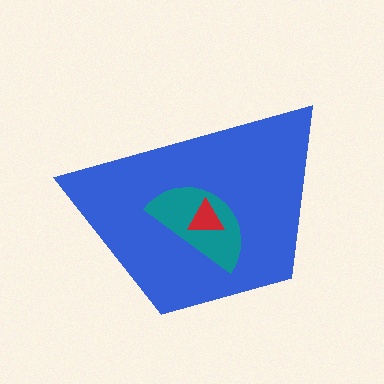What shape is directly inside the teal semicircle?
The red triangle.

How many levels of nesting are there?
3.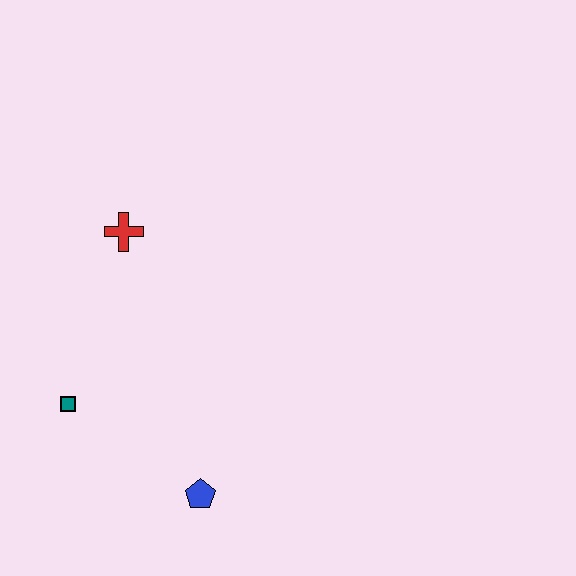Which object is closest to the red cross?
The teal square is closest to the red cross.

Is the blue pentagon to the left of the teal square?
No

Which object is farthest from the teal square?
The red cross is farthest from the teal square.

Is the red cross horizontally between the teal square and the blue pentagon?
Yes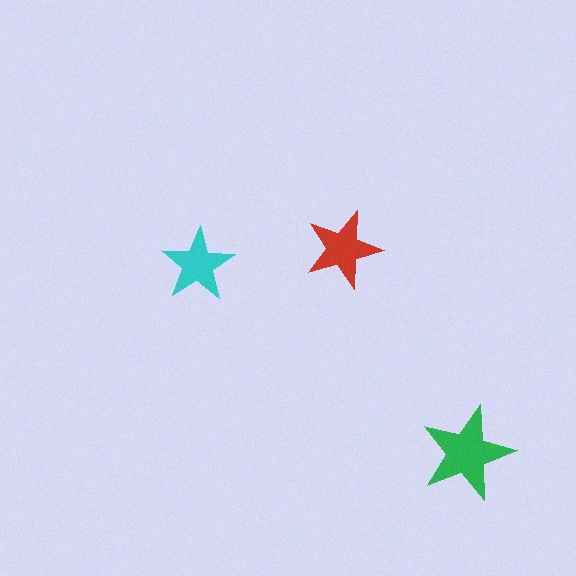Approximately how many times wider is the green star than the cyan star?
About 1.5 times wider.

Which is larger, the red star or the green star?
The green one.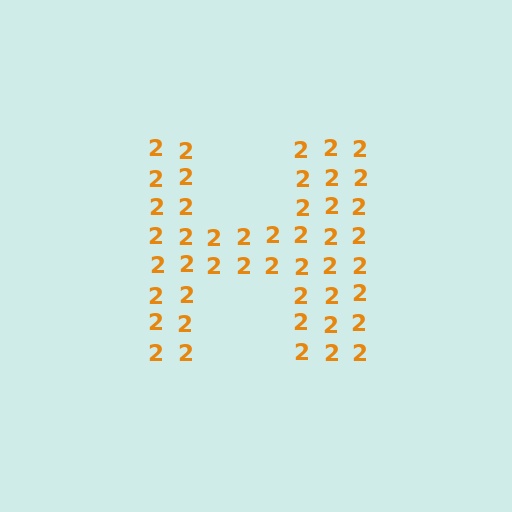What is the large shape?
The large shape is the letter H.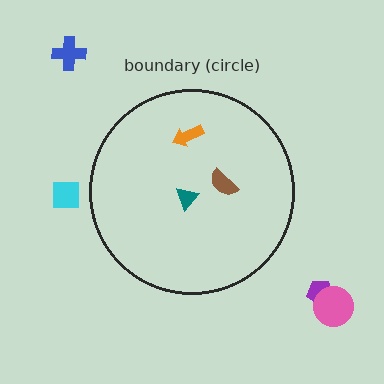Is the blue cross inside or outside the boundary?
Outside.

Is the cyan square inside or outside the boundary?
Outside.